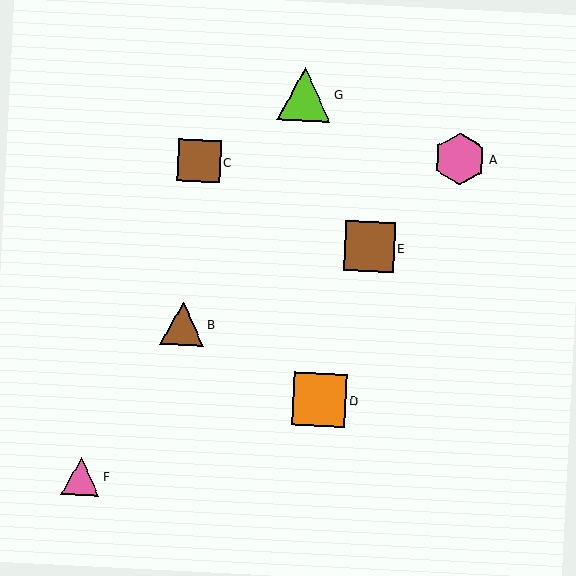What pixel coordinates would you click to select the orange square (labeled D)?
Click at (319, 400) to select the orange square D.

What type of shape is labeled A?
Shape A is a pink hexagon.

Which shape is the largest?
The orange square (labeled D) is the largest.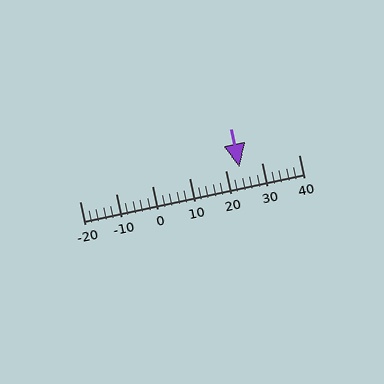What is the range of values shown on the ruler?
The ruler shows values from -20 to 40.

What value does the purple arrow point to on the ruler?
The purple arrow points to approximately 24.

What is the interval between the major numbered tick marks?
The major tick marks are spaced 10 units apart.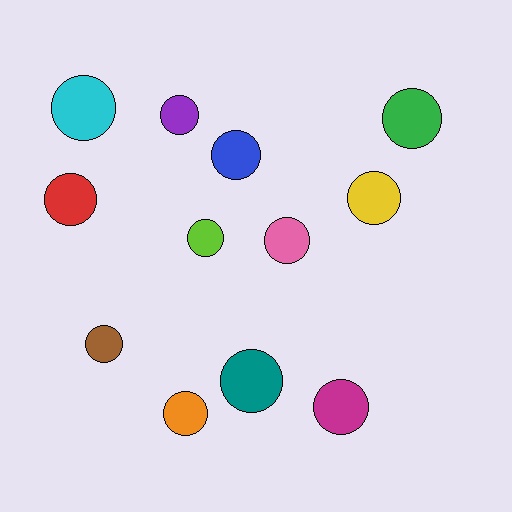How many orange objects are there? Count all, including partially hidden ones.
There is 1 orange object.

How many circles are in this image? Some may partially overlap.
There are 12 circles.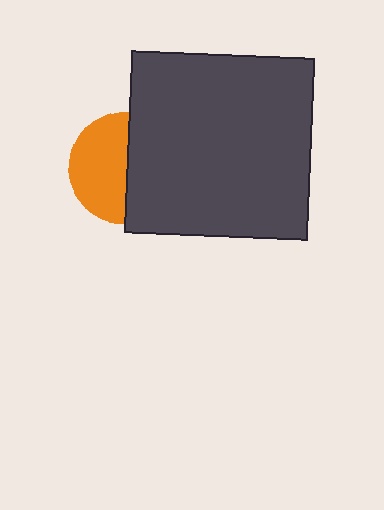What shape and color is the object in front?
The object in front is a dark gray square.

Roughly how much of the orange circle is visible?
About half of it is visible (roughly 53%).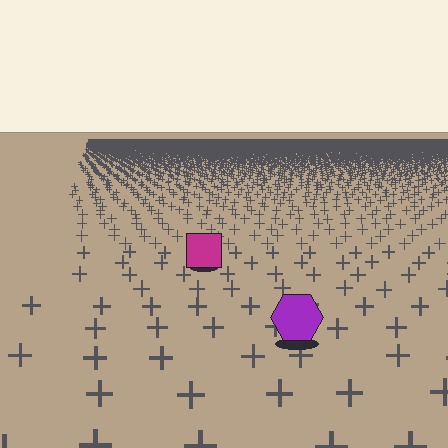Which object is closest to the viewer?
The purple hexagon is closest. The texture marks near it are larger and more spread out.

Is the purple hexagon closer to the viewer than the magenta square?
Yes. The purple hexagon is closer — you can tell from the texture gradient: the ground texture is coarser near it.